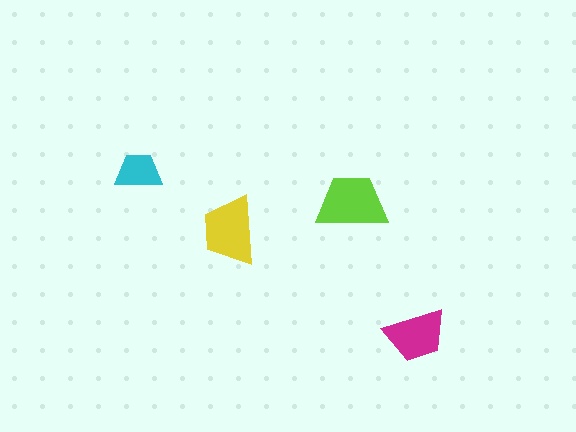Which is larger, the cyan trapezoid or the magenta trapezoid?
The magenta one.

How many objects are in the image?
There are 4 objects in the image.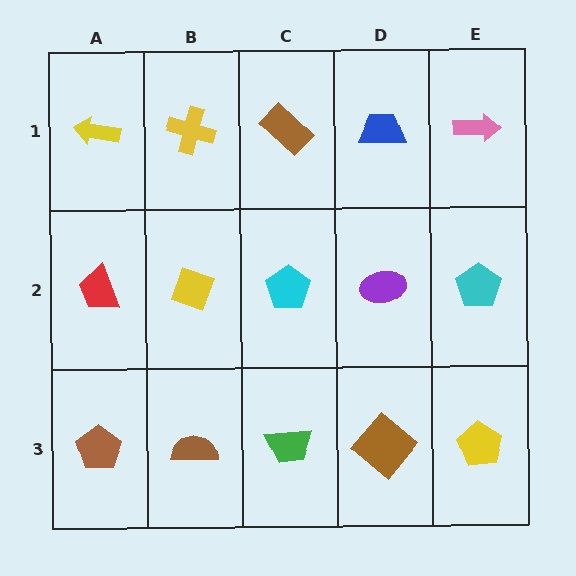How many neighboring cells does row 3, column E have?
2.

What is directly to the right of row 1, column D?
A pink arrow.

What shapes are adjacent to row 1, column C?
A cyan pentagon (row 2, column C), a yellow cross (row 1, column B), a blue trapezoid (row 1, column D).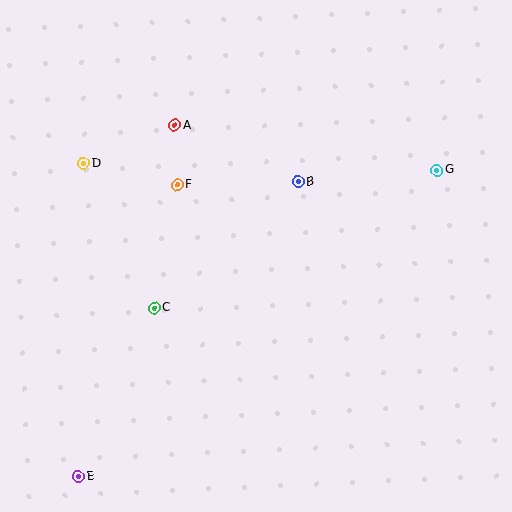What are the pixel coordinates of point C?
Point C is at (154, 308).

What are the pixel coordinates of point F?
Point F is at (177, 185).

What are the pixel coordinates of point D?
Point D is at (84, 164).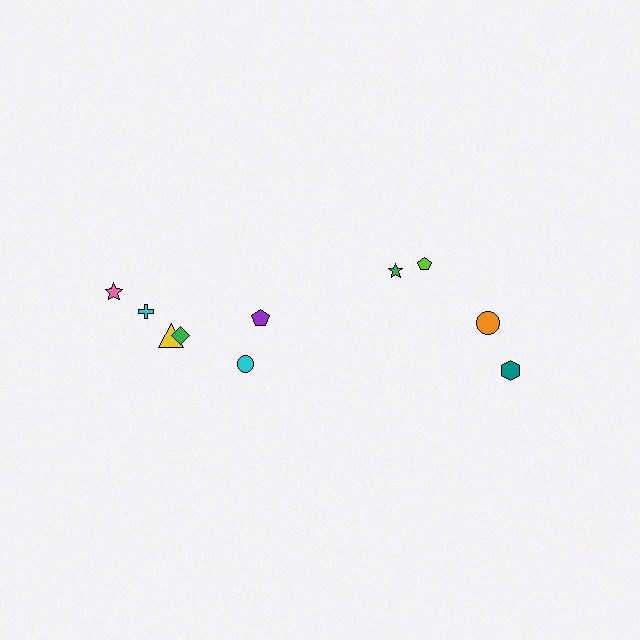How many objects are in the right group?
There are 4 objects.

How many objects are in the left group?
There are 6 objects.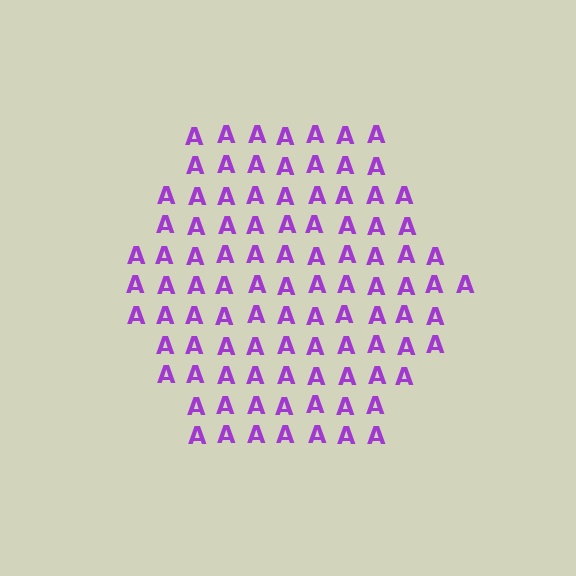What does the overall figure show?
The overall figure shows a hexagon.